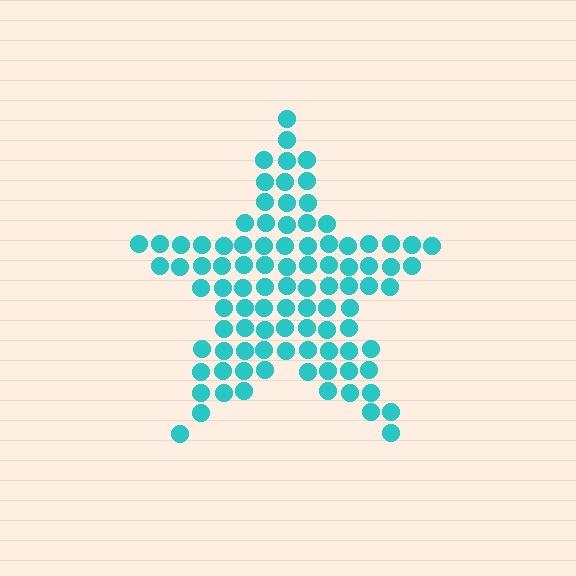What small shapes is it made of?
It is made of small circles.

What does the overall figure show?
The overall figure shows a star.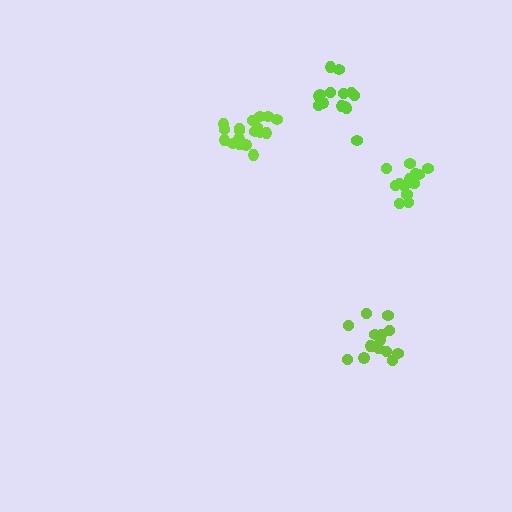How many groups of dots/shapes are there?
There are 4 groups.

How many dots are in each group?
Group 1: 18 dots, Group 2: 14 dots, Group 3: 15 dots, Group 4: 14 dots (61 total).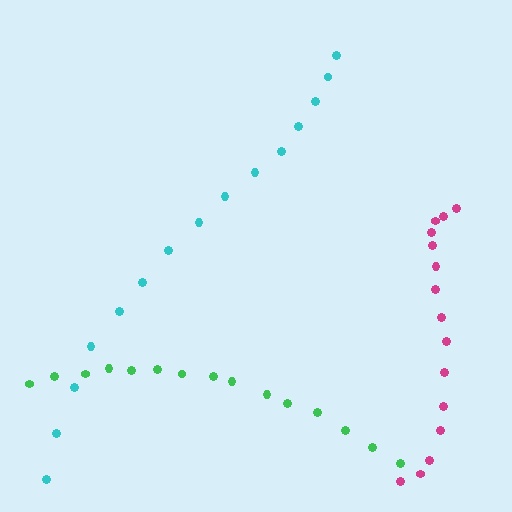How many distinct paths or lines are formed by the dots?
There are 3 distinct paths.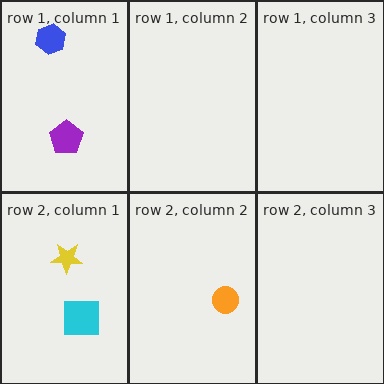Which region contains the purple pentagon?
The row 1, column 1 region.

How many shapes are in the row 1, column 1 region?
2.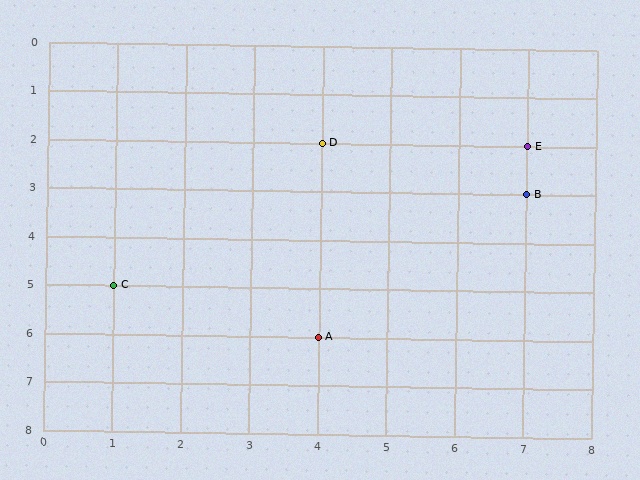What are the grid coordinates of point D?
Point D is at grid coordinates (4, 2).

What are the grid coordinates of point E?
Point E is at grid coordinates (7, 2).